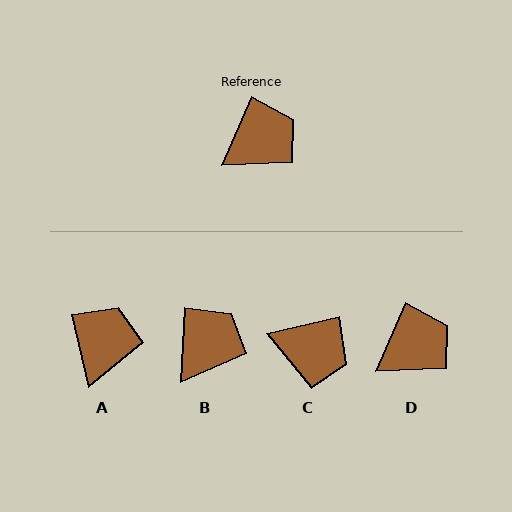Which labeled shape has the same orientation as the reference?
D.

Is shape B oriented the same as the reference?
No, it is off by about 21 degrees.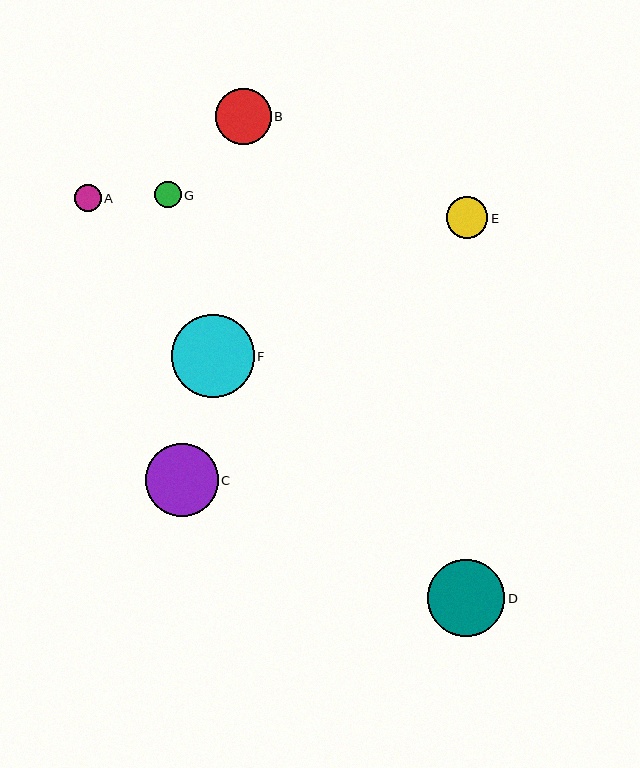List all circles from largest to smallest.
From largest to smallest: F, D, C, B, E, A, G.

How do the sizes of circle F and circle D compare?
Circle F and circle D are approximately the same size.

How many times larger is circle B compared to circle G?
Circle B is approximately 2.1 times the size of circle G.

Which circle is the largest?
Circle F is the largest with a size of approximately 83 pixels.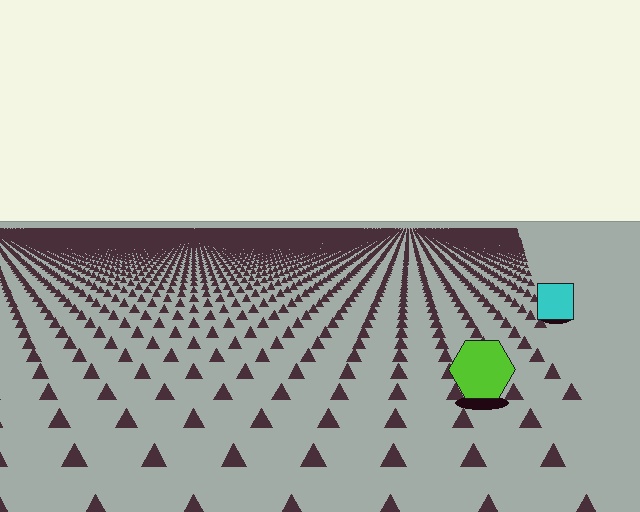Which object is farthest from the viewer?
The cyan square is farthest from the viewer. It appears smaller and the ground texture around it is denser.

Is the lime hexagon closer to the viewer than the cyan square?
Yes. The lime hexagon is closer — you can tell from the texture gradient: the ground texture is coarser near it.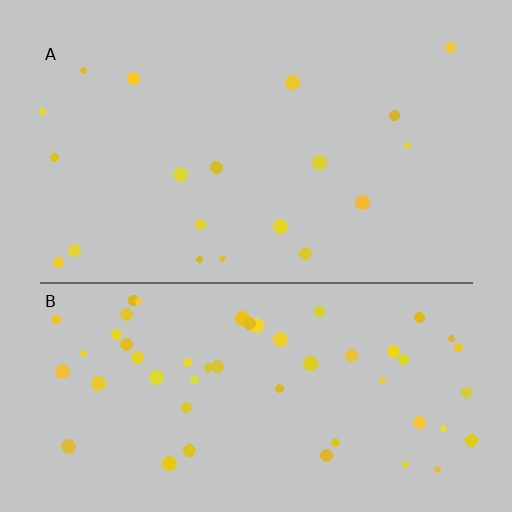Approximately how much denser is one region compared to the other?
Approximately 2.8× — region B over region A.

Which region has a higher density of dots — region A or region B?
B (the bottom).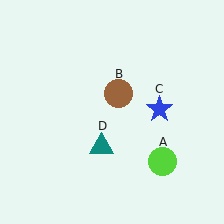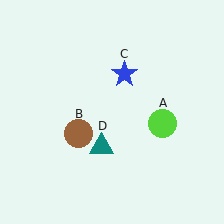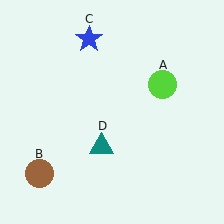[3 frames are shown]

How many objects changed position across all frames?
3 objects changed position: lime circle (object A), brown circle (object B), blue star (object C).